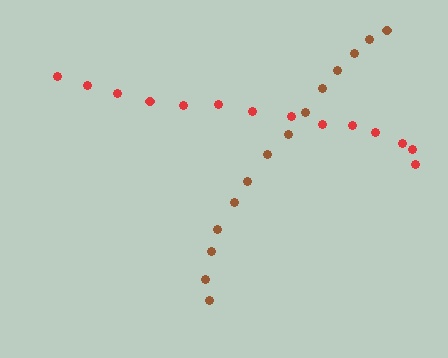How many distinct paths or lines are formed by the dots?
There are 2 distinct paths.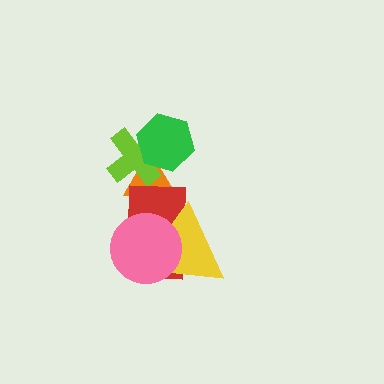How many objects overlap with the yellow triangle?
2 objects overlap with the yellow triangle.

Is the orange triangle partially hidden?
Yes, it is partially covered by another shape.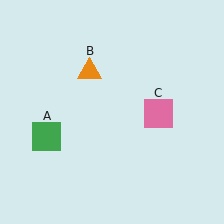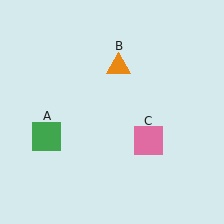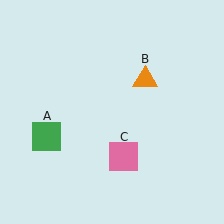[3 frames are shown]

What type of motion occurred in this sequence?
The orange triangle (object B), pink square (object C) rotated clockwise around the center of the scene.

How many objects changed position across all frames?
2 objects changed position: orange triangle (object B), pink square (object C).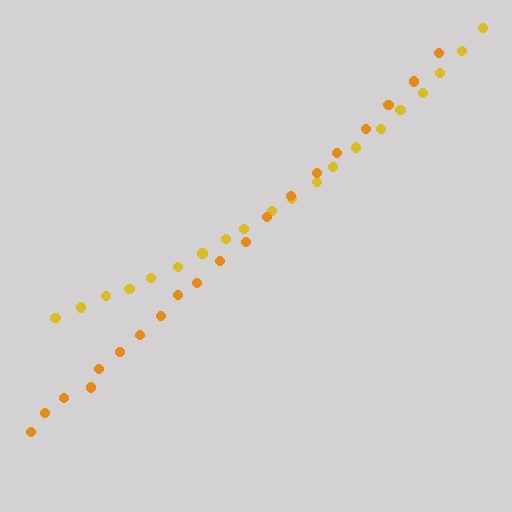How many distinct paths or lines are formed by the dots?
There are 2 distinct paths.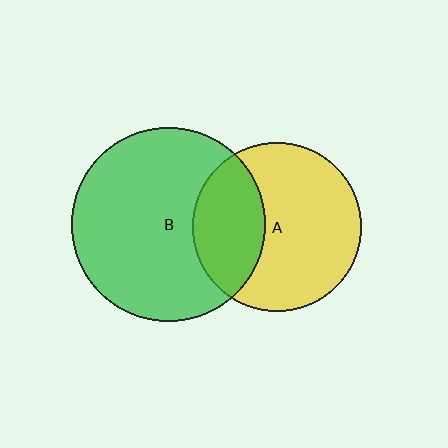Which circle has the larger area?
Circle B (green).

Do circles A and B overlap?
Yes.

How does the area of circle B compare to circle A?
Approximately 1.3 times.